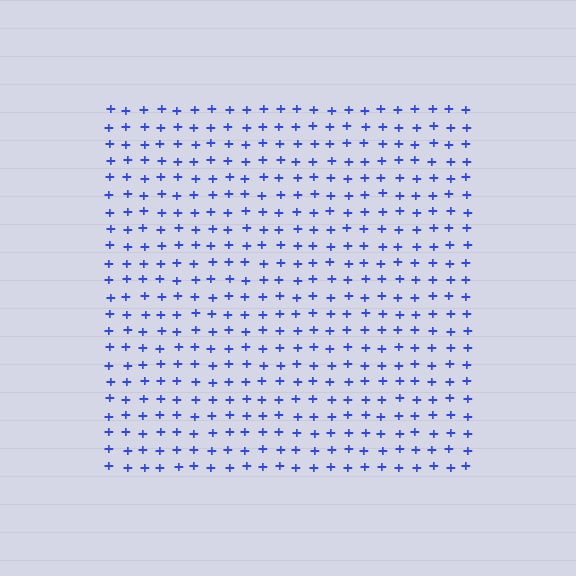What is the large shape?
The large shape is a square.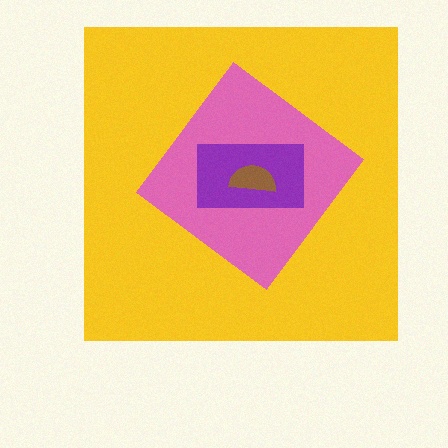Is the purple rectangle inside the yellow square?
Yes.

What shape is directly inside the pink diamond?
The purple rectangle.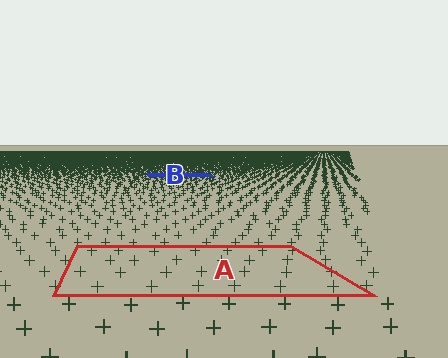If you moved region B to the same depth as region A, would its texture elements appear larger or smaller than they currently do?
They would appear larger. At a closer depth, the same texture elements are projected at a bigger on-screen size.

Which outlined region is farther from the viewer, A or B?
Region B is farther from the viewer — the texture elements inside it appear smaller and more densely packed.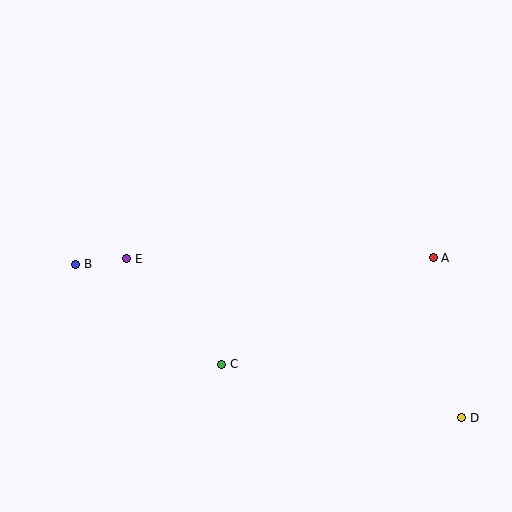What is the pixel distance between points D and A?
The distance between D and A is 163 pixels.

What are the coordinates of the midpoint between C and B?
The midpoint between C and B is at (149, 314).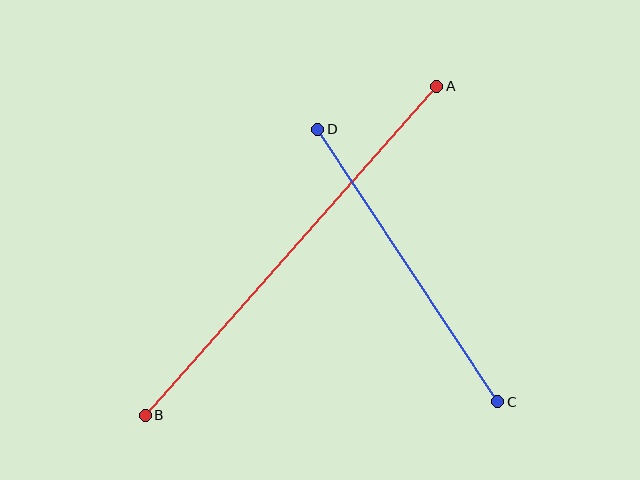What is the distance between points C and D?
The distance is approximately 327 pixels.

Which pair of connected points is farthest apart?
Points A and B are farthest apart.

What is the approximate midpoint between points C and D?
The midpoint is at approximately (408, 266) pixels.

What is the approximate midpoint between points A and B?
The midpoint is at approximately (291, 251) pixels.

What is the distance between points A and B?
The distance is approximately 439 pixels.